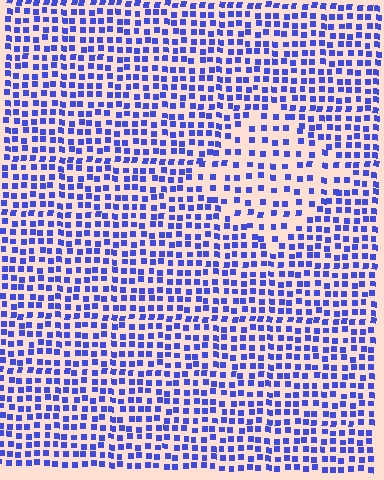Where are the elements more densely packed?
The elements are more densely packed outside the diamond boundary.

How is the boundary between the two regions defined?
The boundary is defined by a change in element density (approximately 1.7x ratio). All elements are the same color, size, and shape.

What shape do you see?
I see a diamond.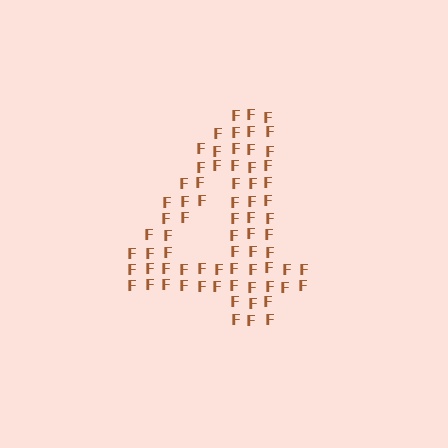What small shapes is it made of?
It is made of small letter F's.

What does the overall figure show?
The overall figure shows the digit 4.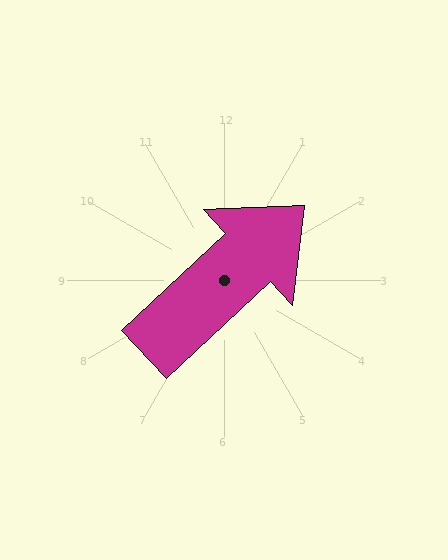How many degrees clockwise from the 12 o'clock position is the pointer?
Approximately 47 degrees.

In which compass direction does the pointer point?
Northeast.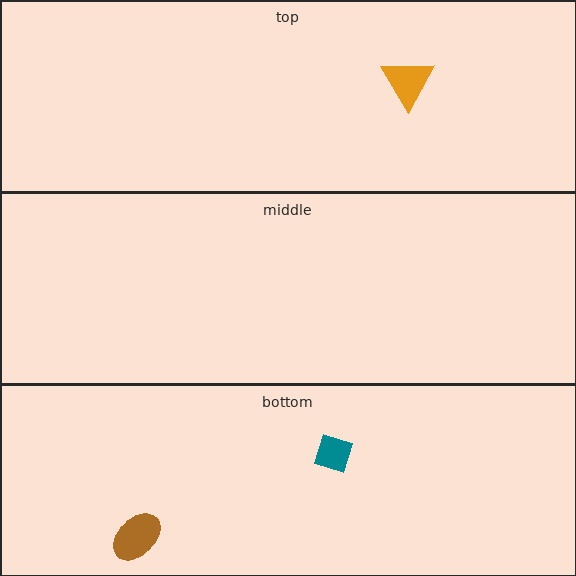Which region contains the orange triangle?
The top region.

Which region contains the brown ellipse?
The bottom region.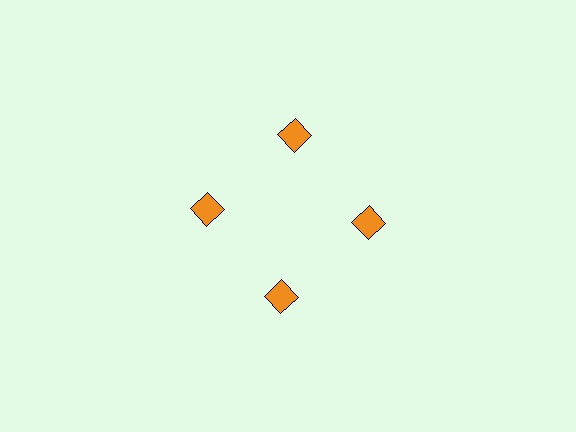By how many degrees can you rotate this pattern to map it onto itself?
The pattern maps onto itself every 90 degrees of rotation.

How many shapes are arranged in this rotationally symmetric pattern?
There are 4 shapes, arranged in 4 groups of 1.